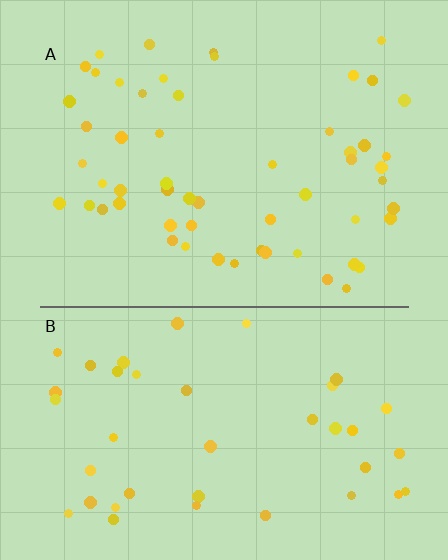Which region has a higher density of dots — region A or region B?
A (the top).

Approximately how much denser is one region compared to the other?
Approximately 1.4× — region A over region B.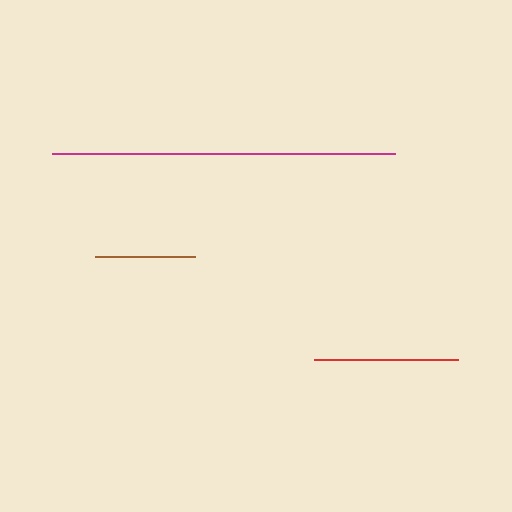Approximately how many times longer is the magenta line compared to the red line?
The magenta line is approximately 2.4 times the length of the red line.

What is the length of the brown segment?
The brown segment is approximately 101 pixels long.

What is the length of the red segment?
The red segment is approximately 144 pixels long.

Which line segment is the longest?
The magenta line is the longest at approximately 344 pixels.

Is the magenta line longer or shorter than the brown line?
The magenta line is longer than the brown line.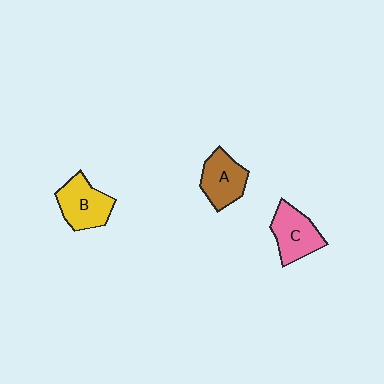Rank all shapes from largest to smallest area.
From largest to smallest: B (yellow), C (pink), A (brown).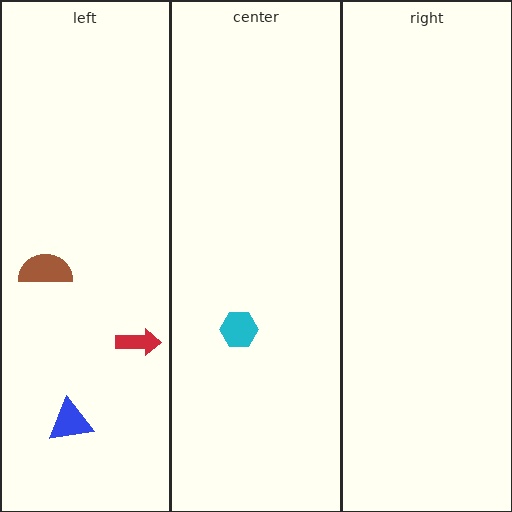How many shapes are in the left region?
3.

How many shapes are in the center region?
1.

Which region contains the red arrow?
The left region.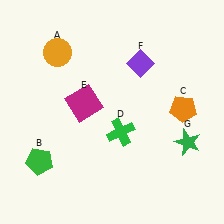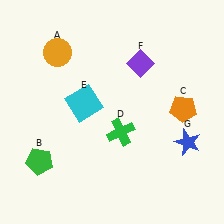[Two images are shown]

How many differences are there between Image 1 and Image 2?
There are 2 differences between the two images.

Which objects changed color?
E changed from magenta to cyan. G changed from green to blue.